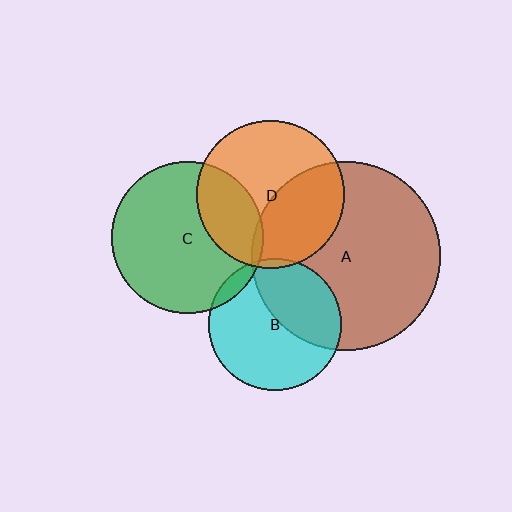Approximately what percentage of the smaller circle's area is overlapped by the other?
Approximately 40%.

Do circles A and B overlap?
Yes.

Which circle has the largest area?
Circle A (brown).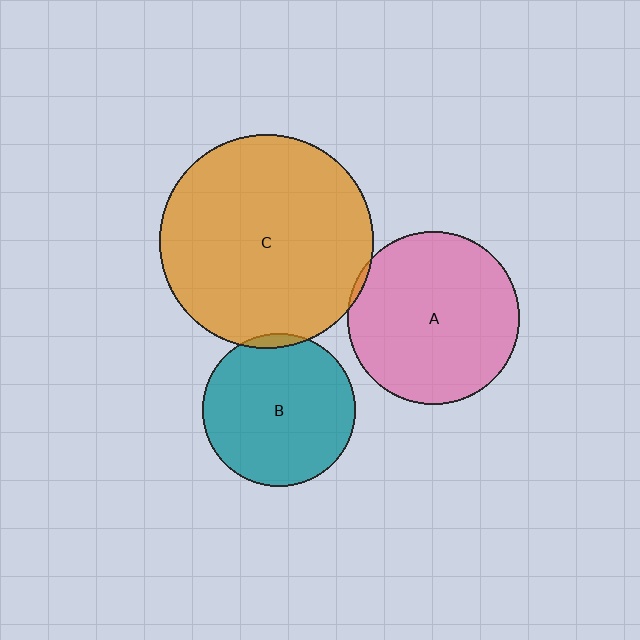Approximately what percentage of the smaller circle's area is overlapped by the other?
Approximately 5%.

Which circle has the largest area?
Circle C (orange).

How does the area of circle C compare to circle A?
Approximately 1.5 times.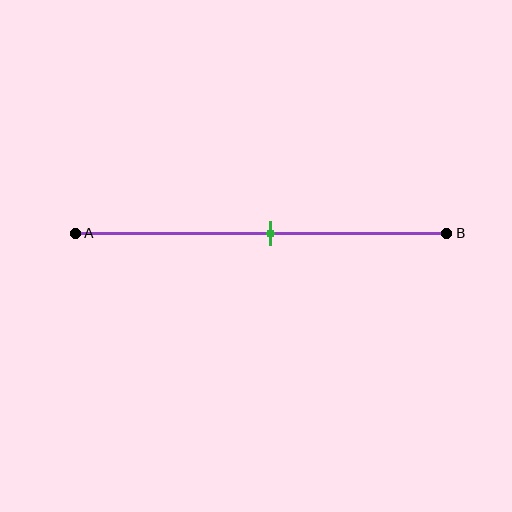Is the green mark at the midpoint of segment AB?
Yes, the mark is approximately at the midpoint.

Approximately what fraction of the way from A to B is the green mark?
The green mark is approximately 55% of the way from A to B.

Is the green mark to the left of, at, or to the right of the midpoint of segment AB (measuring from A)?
The green mark is approximately at the midpoint of segment AB.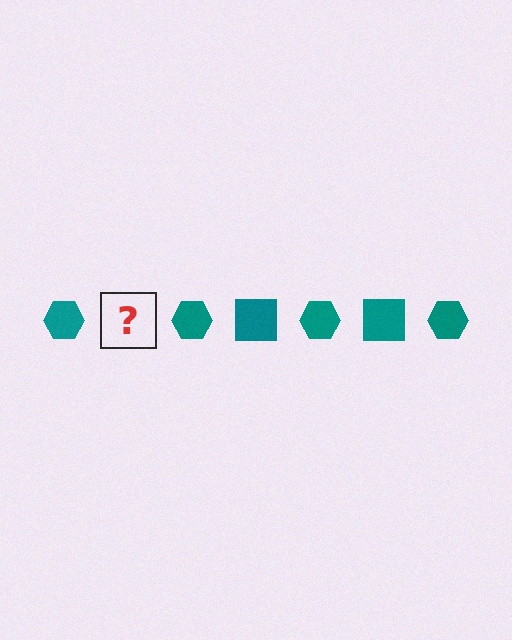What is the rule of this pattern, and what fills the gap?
The rule is that the pattern cycles through hexagon, square shapes in teal. The gap should be filled with a teal square.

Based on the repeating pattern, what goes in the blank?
The blank should be a teal square.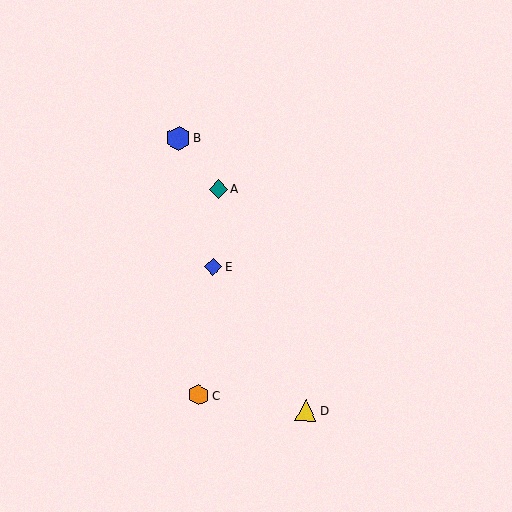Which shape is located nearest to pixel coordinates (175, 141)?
The blue hexagon (labeled B) at (178, 138) is nearest to that location.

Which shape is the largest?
The blue hexagon (labeled B) is the largest.